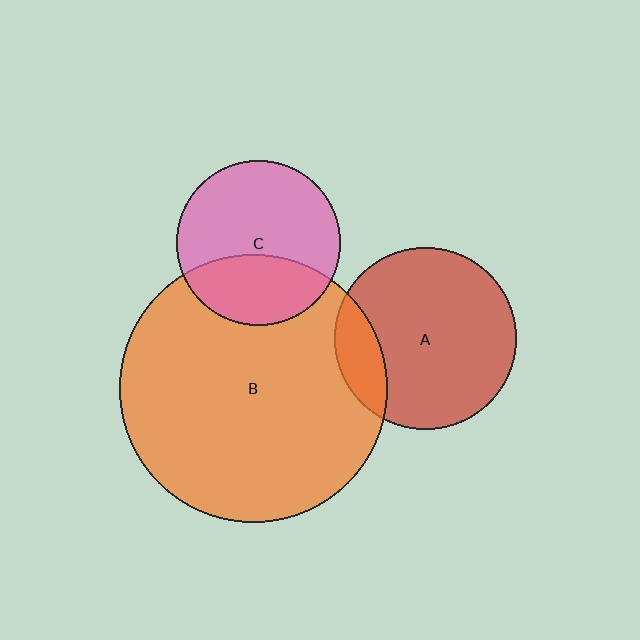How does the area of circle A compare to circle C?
Approximately 1.2 times.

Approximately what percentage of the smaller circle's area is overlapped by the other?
Approximately 15%.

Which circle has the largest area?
Circle B (orange).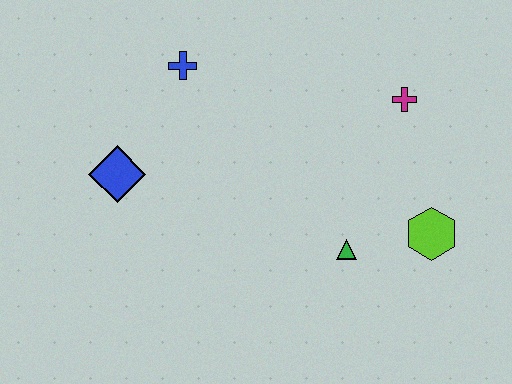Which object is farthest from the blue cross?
The lime hexagon is farthest from the blue cross.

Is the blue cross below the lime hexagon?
No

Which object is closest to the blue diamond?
The blue cross is closest to the blue diamond.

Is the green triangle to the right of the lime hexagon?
No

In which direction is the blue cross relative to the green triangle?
The blue cross is above the green triangle.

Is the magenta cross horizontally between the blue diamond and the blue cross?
No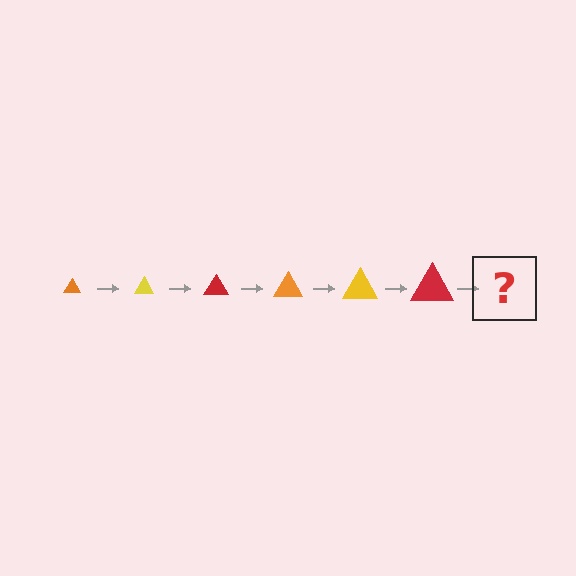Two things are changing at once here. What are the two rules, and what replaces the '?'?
The two rules are that the triangle grows larger each step and the color cycles through orange, yellow, and red. The '?' should be an orange triangle, larger than the previous one.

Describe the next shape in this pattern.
It should be an orange triangle, larger than the previous one.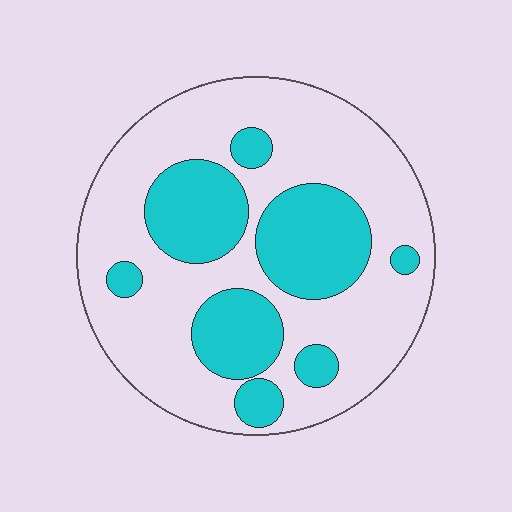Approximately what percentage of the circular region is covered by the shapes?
Approximately 30%.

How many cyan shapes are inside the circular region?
8.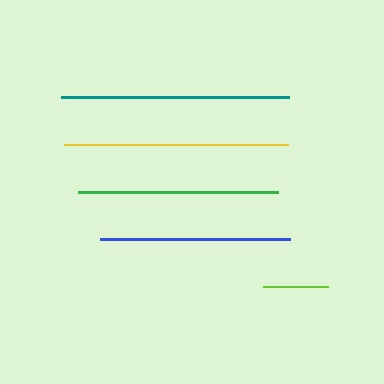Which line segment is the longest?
The teal line is the longest at approximately 227 pixels.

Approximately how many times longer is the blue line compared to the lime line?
The blue line is approximately 2.9 times the length of the lime line.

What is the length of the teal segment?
The teal segment is approximately 227 pixels long.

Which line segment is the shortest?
The lime line is the shortest at approximately 65 pixels.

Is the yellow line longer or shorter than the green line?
The yellow line is longer than the green line.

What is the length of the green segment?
The green segment is approximately 200 pixels long.